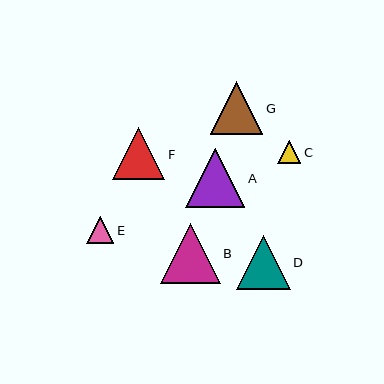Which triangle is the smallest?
Triangle C is the smallest with a size of approximately 23 pixels.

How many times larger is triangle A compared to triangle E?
Triangle A is approximately 2.2 times the size of triangle E.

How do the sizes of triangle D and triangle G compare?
Triangle D and triangle G are approximately the same size.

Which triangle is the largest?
Triangle B is the largest with a size of approximately 60 pixels.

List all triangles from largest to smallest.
From largest to smallest: B, A, D, G, F, E, C.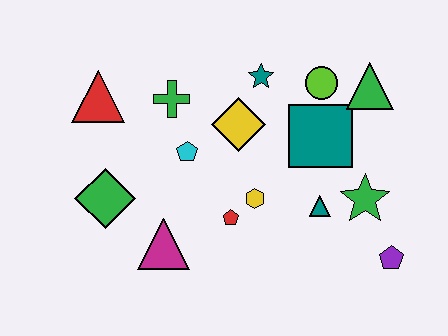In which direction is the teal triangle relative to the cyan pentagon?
The teal triangle is to the right of the cyan pentagon.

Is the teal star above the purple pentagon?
Yes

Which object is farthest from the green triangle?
The green diamond is farthest from the green triangle.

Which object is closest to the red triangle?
The green cross is closest to the red triangle.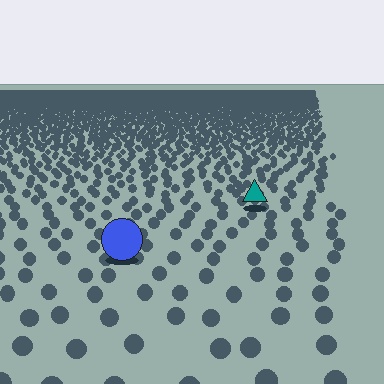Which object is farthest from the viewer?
The teal triangle is farthest from the viewer. It appears smaller and the ground texture around it is denser.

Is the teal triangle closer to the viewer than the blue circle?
No. The blue circle is closer — you can tell from the texture gradient: the ground texture is coarser near it.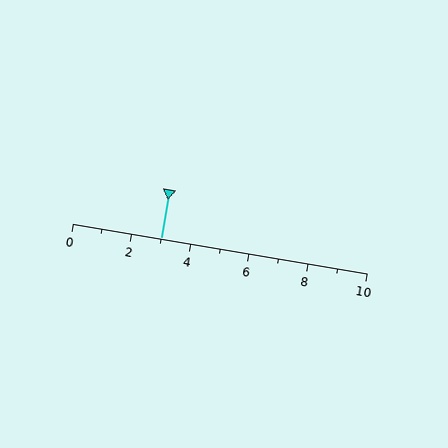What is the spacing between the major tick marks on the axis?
The major ticks are spaced 2 apart.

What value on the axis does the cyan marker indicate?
The marker indicates approximately 3.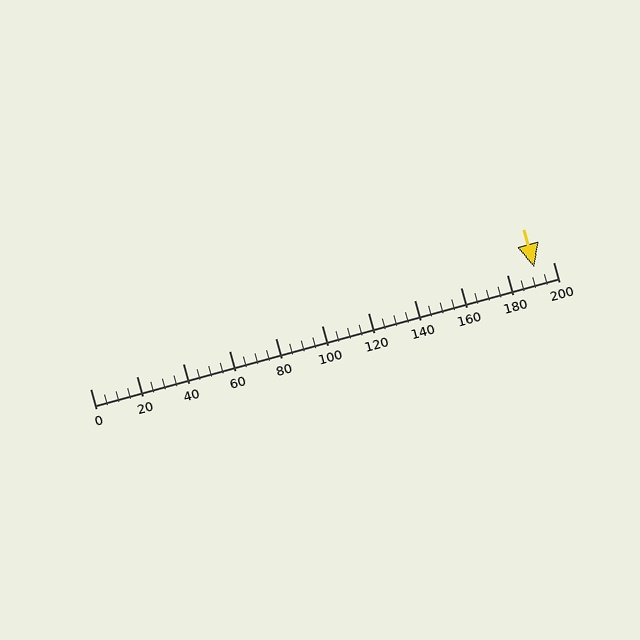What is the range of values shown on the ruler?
The ruler shows values from 0 to 200.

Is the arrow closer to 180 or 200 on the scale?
The arrow is closer to 200.